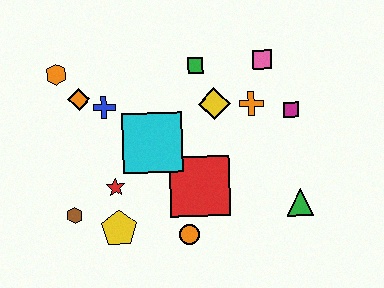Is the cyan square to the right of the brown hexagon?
Yes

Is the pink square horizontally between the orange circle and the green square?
No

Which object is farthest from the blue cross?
The green triangle is farthest from the blue cross.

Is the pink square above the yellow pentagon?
Yes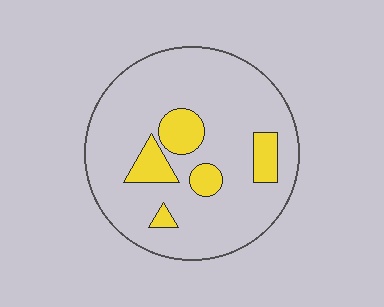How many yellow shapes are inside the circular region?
5.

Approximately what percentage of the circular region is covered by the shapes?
Approximately 15%.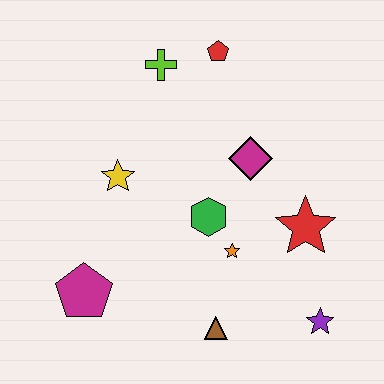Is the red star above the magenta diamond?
No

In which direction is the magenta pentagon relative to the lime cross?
The magenta pentagon is below the lime cross.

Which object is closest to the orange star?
The green hexagon is closest to the orange star.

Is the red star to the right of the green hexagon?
Yes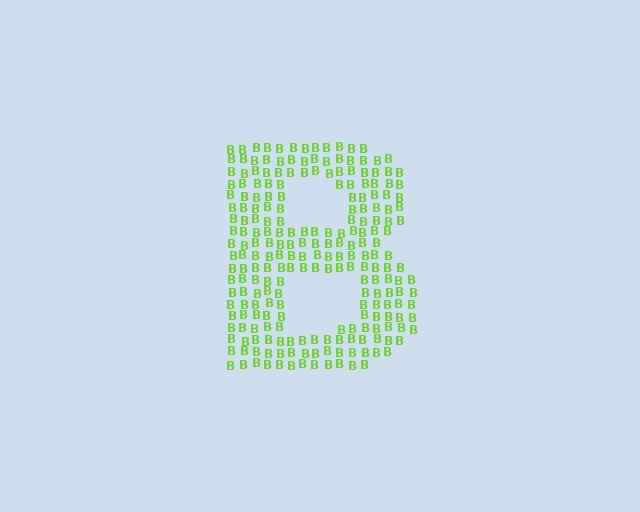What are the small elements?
The small elements are letter B's.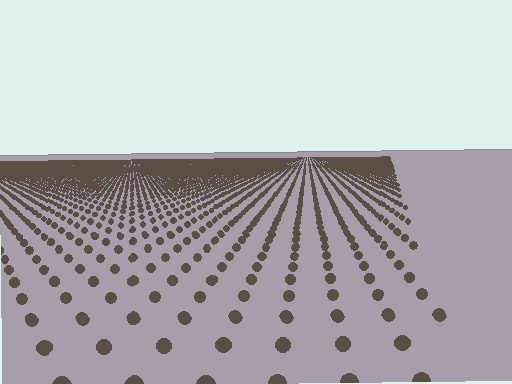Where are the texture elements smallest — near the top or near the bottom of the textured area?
Near the top.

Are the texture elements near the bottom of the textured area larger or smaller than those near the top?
Larger. Near the bottom, elements are closer to the viewer and appear at a bigger on-screen size.